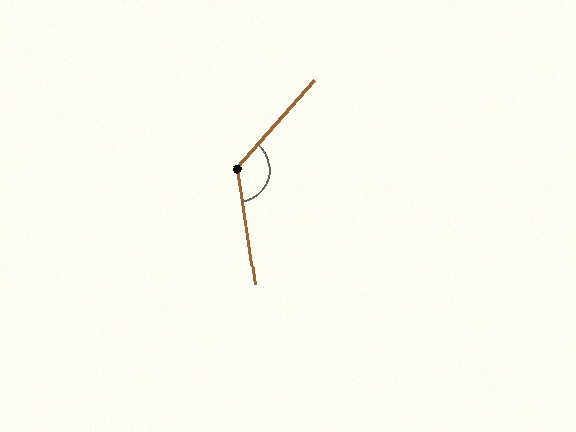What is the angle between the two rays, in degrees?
Approximately 130 degrees.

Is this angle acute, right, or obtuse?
It is obtuse.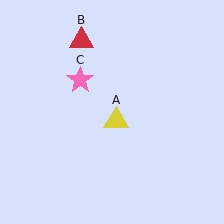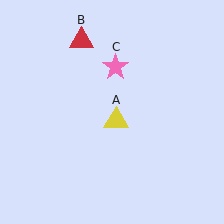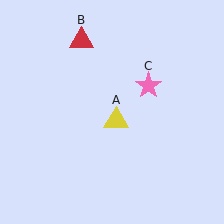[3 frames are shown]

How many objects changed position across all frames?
1 object changed position: pink star (object C).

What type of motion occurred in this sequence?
The pink star (object C) rotated clockwise around the center of the scene.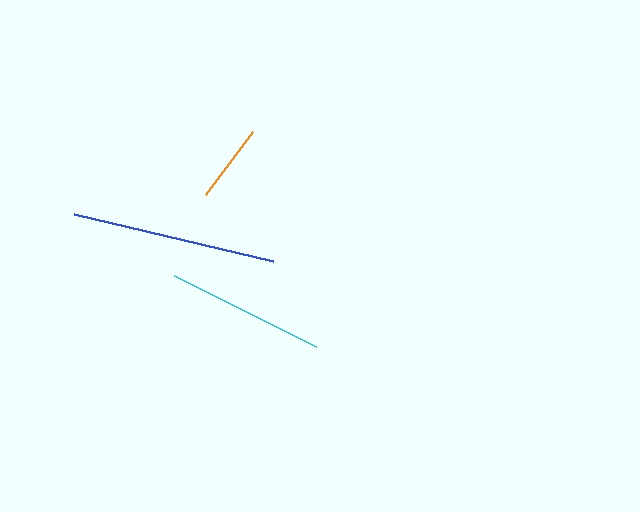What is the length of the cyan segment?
The cyan segment is approximately 158 pixels long.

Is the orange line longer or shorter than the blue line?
The blue line is longer than the orange line.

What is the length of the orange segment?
The orange segment is approximately 79 pixels long.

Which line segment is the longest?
The blue line is the longest at approximately 205 pixels.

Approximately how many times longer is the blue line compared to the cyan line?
The blue line is approximately 1.3 times the length of the cyan line.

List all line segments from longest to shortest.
From longest to shortest: blue, cyan, orange.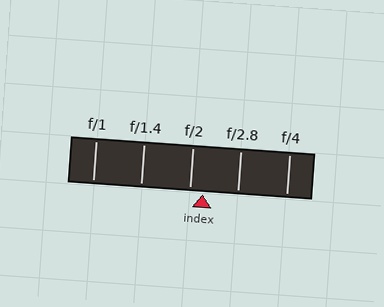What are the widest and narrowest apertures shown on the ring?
The widest aperture shown is f/1 and the narrowest is f/4.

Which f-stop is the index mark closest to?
The index mark is closest to f/2.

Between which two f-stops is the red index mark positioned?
The index mark is between f/2 and f/2.8.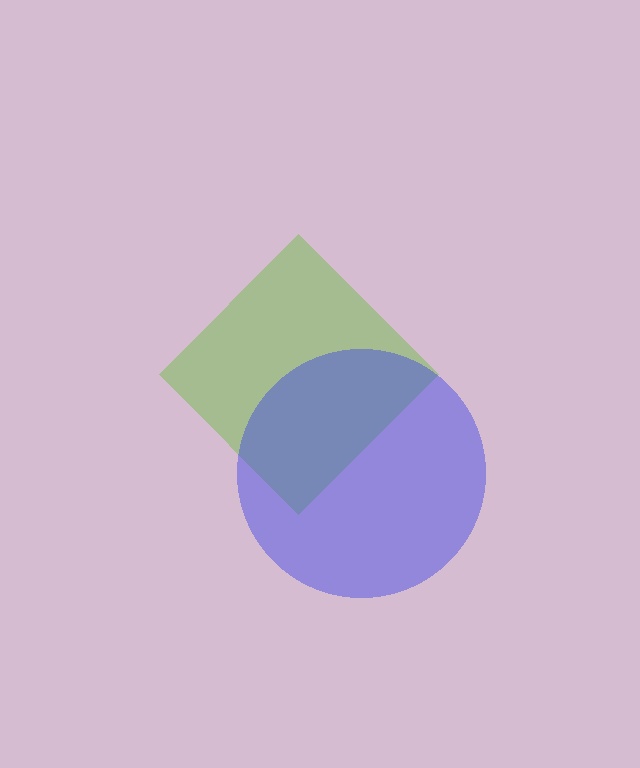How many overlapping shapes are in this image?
There are 2 overlapping shapes in the image.